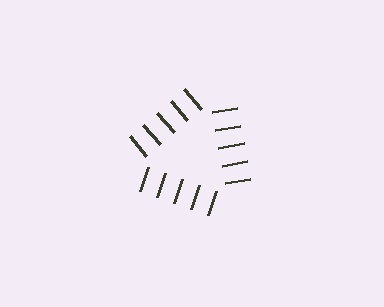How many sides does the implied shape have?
3 sides — the line-ends trace a triangle.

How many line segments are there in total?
15 — 5 along each of the 3 edges.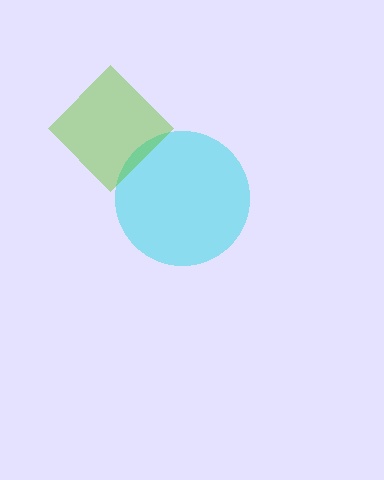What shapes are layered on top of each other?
The layered shapes are: a cyan circle, a lime diamond.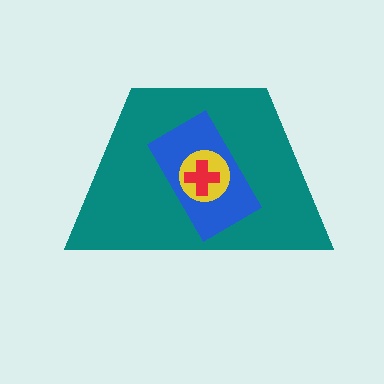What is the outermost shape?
The teal trapezoid.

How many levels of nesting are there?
4.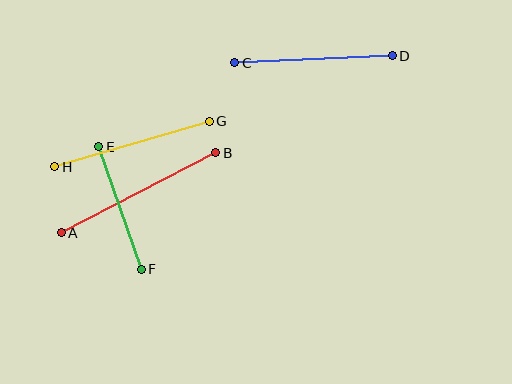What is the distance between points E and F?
The distance is approximately 130 pixels.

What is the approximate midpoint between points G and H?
The midpoint is at approximately (132, 144) pixels.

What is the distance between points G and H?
The distance is approximately 161 pixels.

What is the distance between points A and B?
The distance is approximately 174 pixels.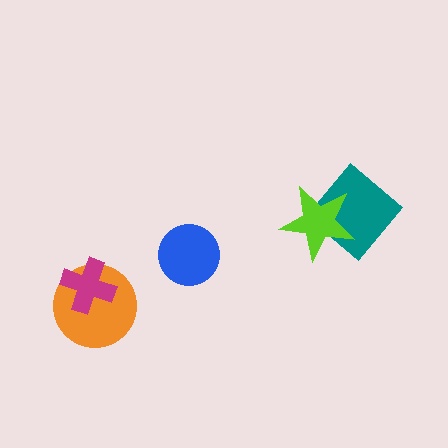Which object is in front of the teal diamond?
The lime star is in front of the teal diamond.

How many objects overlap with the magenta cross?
1 object overlaps with the magenta cross.